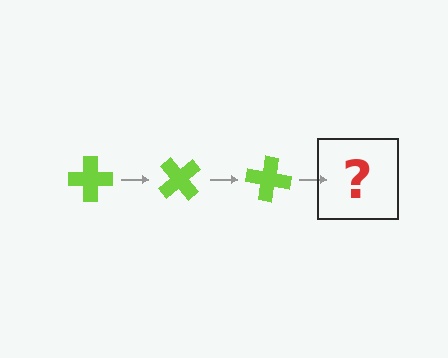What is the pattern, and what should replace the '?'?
The pattern is that the cross rotates 50 degrees each step. The '?' should be a lime cross rotated 150 degrees.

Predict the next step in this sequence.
The next step is a lime cross rotated 150 degrees.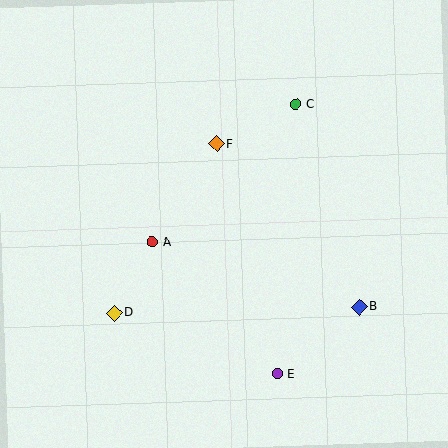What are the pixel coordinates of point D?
Point D is at (114, 313).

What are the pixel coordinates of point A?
Point A is at (152, 242).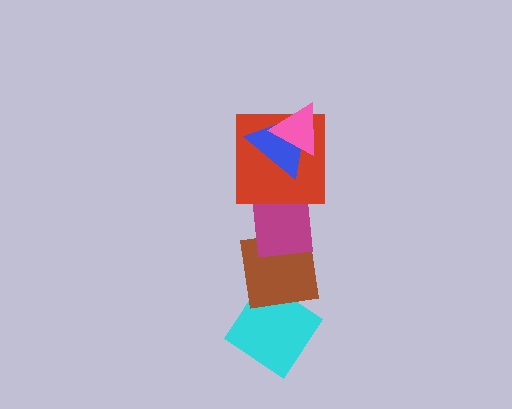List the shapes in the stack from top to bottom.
From top to bottom: the pink triangle, the blue triangle, the red square, the magenta rectangle, the brown square, the cyan diamond.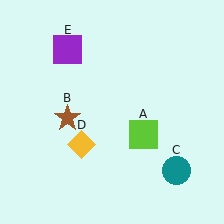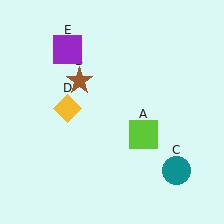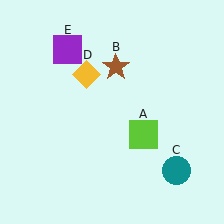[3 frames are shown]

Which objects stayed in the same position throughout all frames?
Lime square (object A) and teal circle (object C) and purple square (object E) remained stationary.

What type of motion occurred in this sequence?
The brown star (object B), yellow diamond (object D) rotated clockwise around the center of the scene.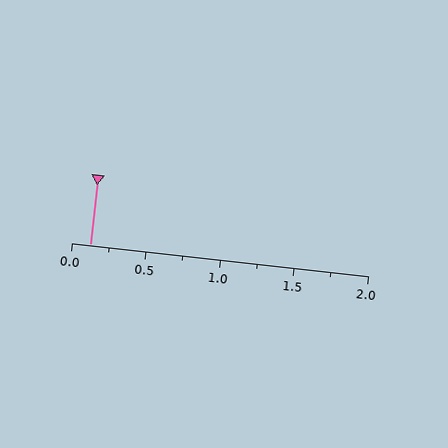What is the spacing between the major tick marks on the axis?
The major ticks are spaced 0.5 apart.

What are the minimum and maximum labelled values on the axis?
The axis runs from 0.0 to 2.0.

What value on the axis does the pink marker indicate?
The marker indicates approximately 0.12.